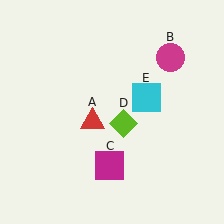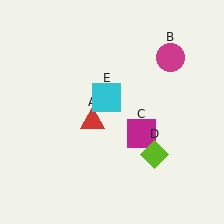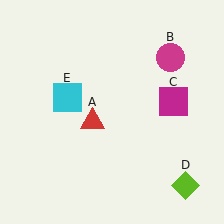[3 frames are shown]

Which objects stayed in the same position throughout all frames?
Red triangle (object A) and magenta circle (object B) remained stationary.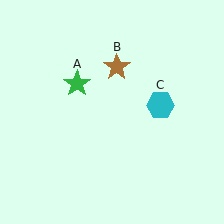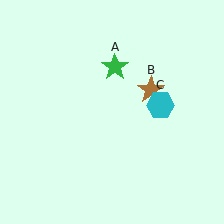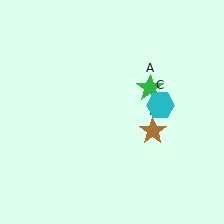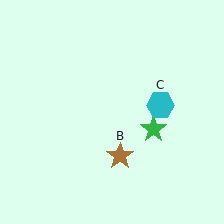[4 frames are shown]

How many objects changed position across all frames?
2 objects changed position: green star (object A), brown star (object B).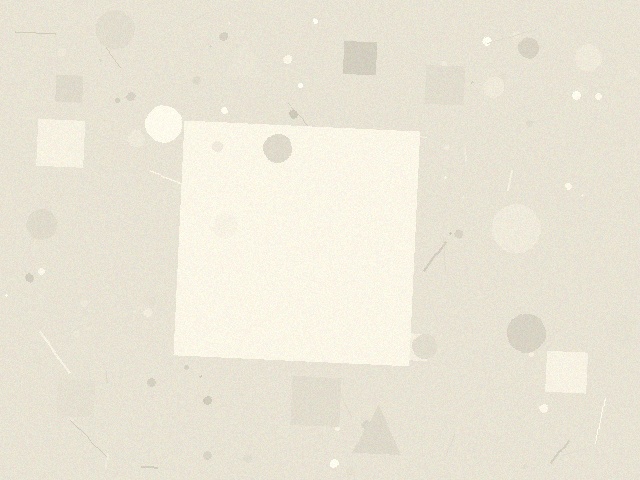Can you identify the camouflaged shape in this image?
The camouflaged shape is a square.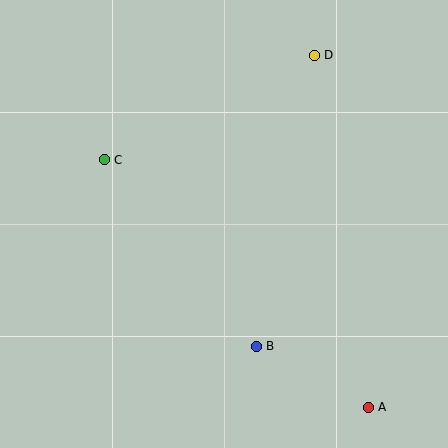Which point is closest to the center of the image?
Point B at (256, 346) is closest to the center.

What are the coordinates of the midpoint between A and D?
The midpoint between A and D is at (341, 231).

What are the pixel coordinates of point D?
Point D is at (314, 55).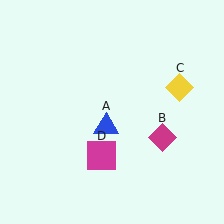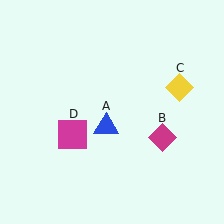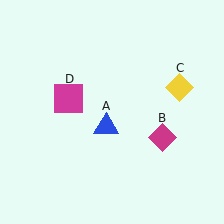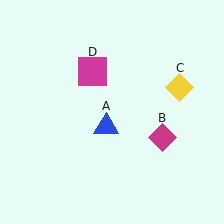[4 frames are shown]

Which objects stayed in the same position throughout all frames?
Blue triangle (object A) and magenta diamond (object B) and yellow diamond (object C) remained stationary.